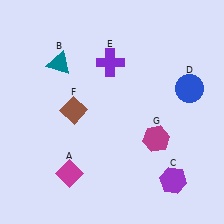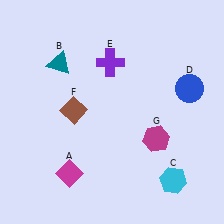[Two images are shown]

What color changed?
The hexagon (C) changed from purple in Image 1 to cyan in Image 2.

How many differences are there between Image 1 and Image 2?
There is 1 difference between the two images.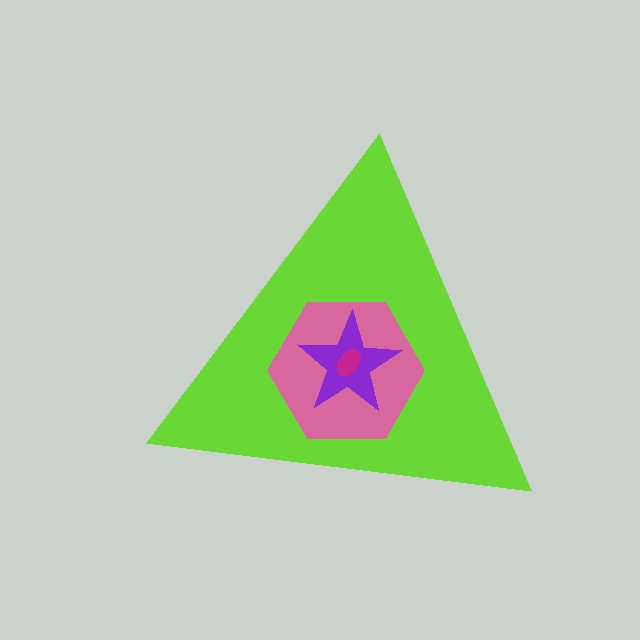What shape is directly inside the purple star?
The magenta ellipse.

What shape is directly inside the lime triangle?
The pink hexagon.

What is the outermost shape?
The lime triangle.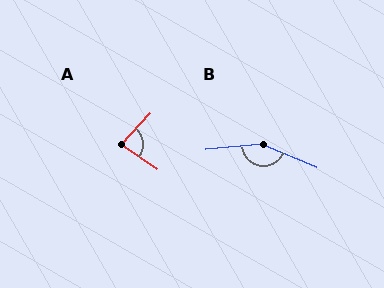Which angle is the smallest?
A, at approximately 81 degrees.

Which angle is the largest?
B, at approximately 152 degrees.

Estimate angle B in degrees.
Approximately 152 degrees.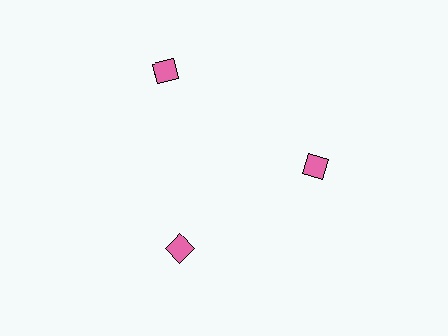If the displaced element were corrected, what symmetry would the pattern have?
It would have 3-fold rotational symmetry — the pattern would map onto itself every 120 degrees.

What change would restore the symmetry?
The symmetry would be restored by moving it inward, back onto the ring so that all 3 squares sit at equal angles and equal distance from the center.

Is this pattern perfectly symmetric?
No. The 3 pink squares are arranged in a ring, but one element near the 11 o'clock position is pushed outward from the center, breaking the 3-fold rotational symmetry.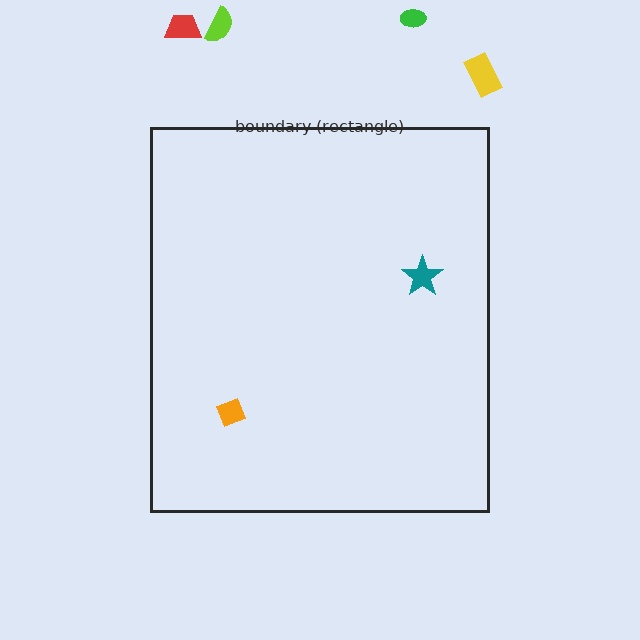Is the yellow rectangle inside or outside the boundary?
Outside.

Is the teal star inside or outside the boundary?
Inside.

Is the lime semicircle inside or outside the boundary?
Outside.